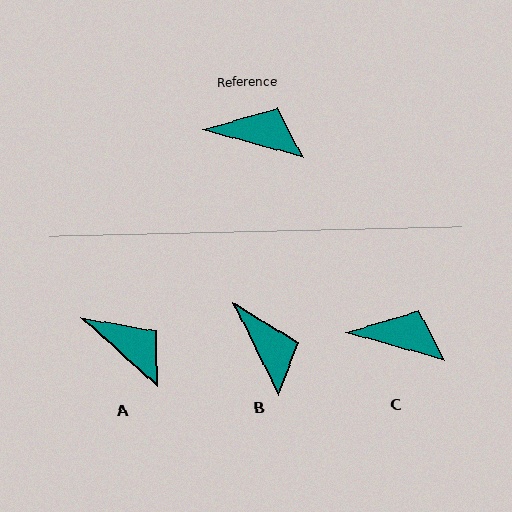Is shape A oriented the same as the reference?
No, it is off by about 27 degrees.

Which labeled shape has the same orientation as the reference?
C.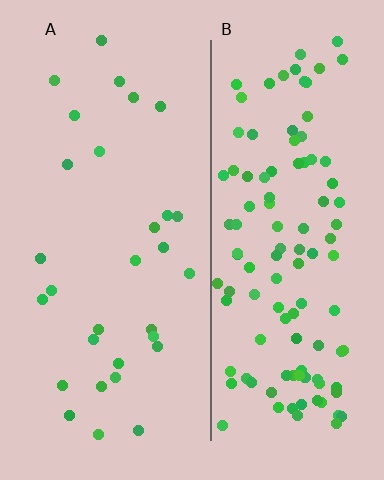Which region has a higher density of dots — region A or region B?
B (the right).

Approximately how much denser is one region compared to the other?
Approximately 3.9× — region B over region A.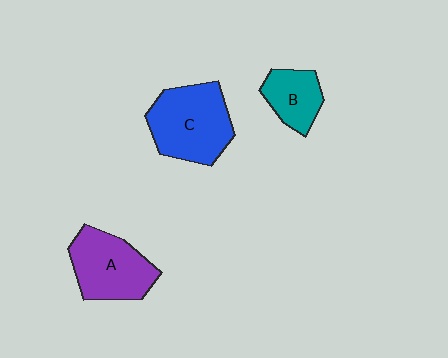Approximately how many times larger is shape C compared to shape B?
Approximately 1.9 times.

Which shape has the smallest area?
Shape B (teal).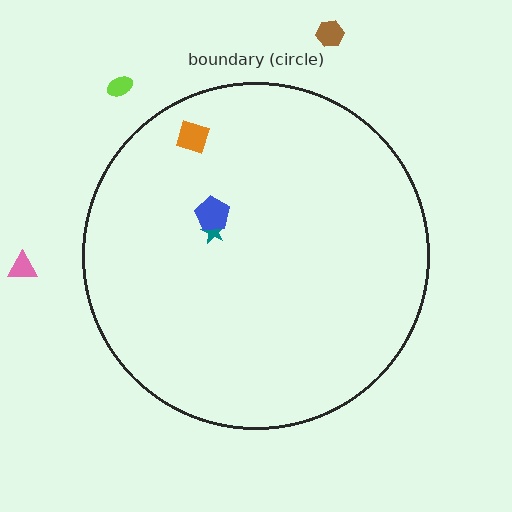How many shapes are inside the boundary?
3 inside, 3 outside.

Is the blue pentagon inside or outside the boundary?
Inside.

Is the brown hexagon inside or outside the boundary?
Outside.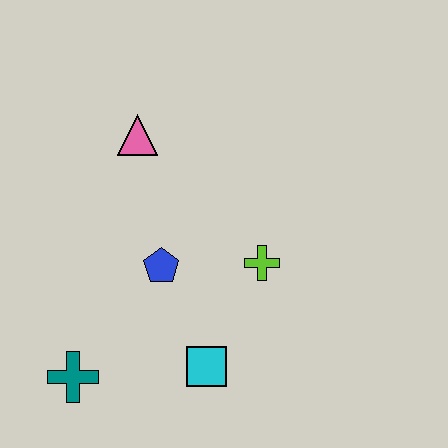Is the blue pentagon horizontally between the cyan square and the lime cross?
No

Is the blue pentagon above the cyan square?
Yes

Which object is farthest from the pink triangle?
The teal cross is farthest from the pink triangle.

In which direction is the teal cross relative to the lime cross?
The teal cross is to the left of the lime cross.